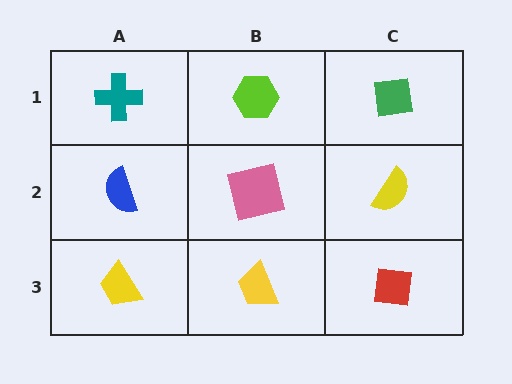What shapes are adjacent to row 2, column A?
A teal cross (row 1, column A), a yellow trapezoid (row 3, column A), a pink square (row 2, column B).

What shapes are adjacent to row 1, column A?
A blue semicircle (row 2, column A), a lime hexagon (row 1, column B).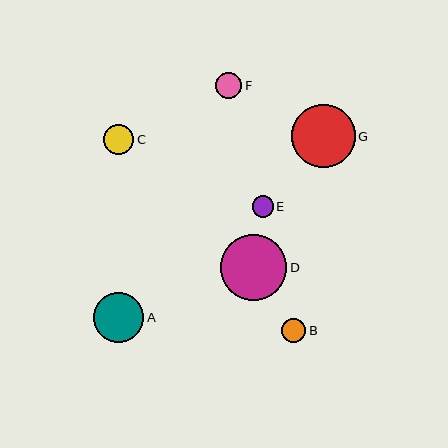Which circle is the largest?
Circle D is the largest with a size of approximately 66 pixels.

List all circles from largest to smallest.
From largest to smallest: D, G, A, C, F, B, E.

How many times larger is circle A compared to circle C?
Circle A is approximately 1.6 times the size of circle C.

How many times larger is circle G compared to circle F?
Circle G is approximately 2.4 times the size of circle F.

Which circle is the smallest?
Circle E is the smallest with a size of approximately 21 pixels.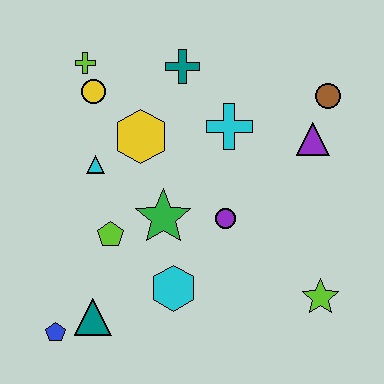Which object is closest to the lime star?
The purple circle is closest to the lime star.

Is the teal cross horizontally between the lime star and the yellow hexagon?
Yes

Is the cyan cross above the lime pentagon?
Yes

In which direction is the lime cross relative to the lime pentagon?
The lime cross is above the lime pentagon.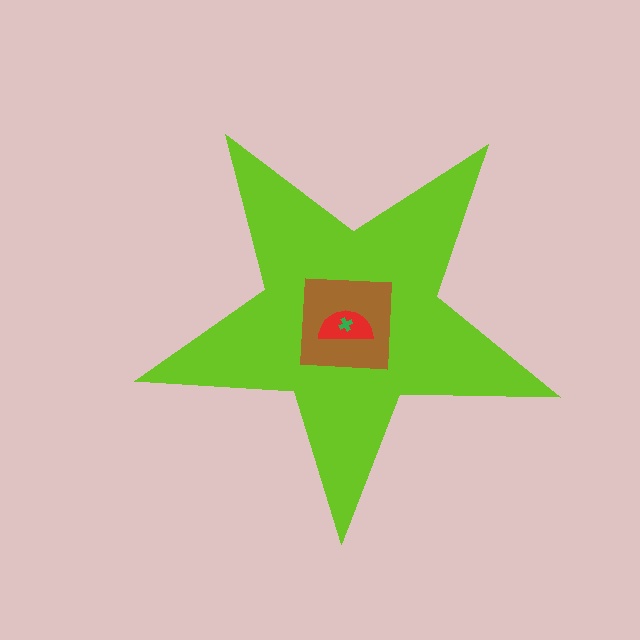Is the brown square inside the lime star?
Yes.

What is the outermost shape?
The lime star.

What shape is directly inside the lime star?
The brown square.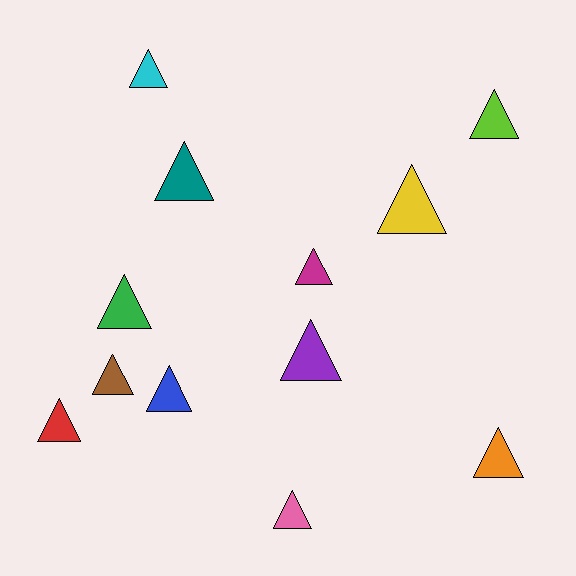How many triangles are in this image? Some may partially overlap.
There are 12 triangles.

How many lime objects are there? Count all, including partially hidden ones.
There is 1 lime object.